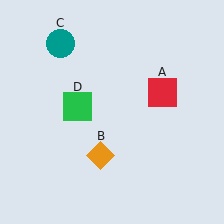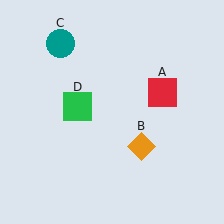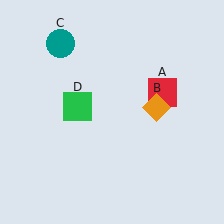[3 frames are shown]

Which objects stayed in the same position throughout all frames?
Red square (object A) and teal circle (object C) and green square (object D) remained stationary.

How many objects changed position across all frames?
1 object changed position: orange diamond (object B).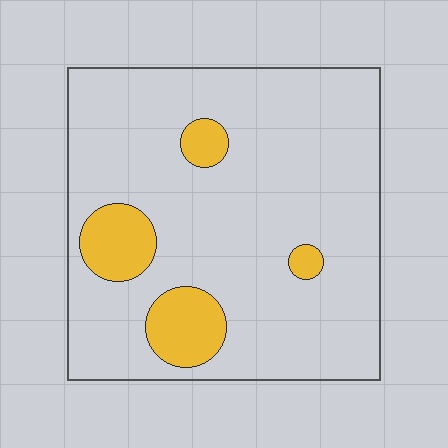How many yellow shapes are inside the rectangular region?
4.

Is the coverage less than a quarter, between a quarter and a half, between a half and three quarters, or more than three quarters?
Less than a quarter.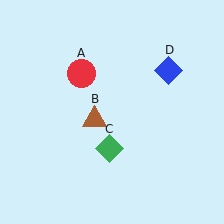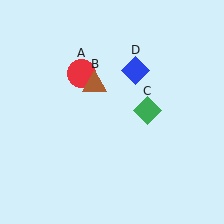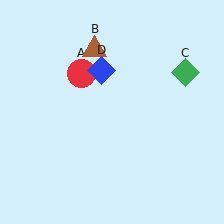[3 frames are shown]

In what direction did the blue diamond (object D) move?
The blue diamond (object D) moved left.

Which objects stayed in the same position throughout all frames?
Red circle (object A) remained stationary.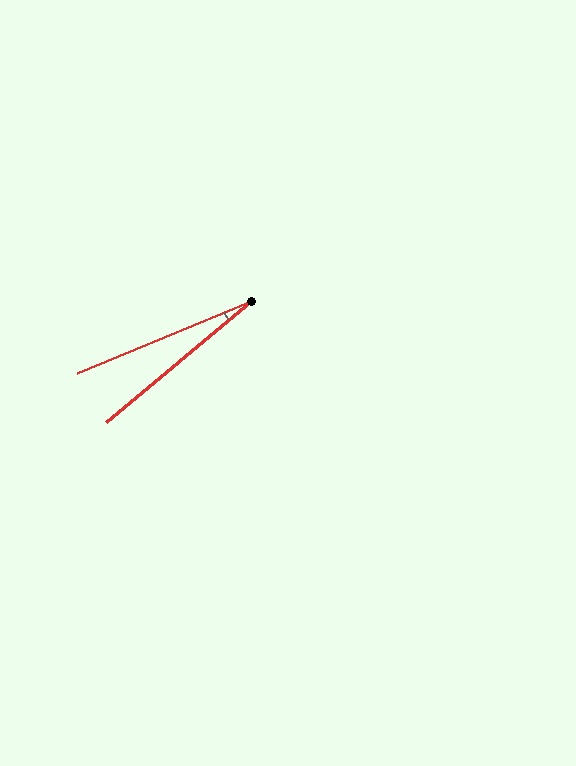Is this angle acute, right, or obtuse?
It is acute.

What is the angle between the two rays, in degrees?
Approximately 17 degrees.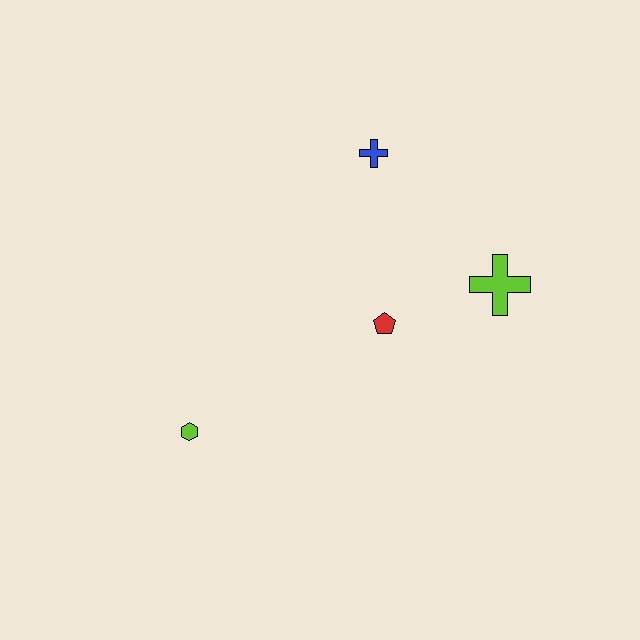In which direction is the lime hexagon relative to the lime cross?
The lime hexagon is to the left of the lime cross.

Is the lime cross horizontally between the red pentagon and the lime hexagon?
No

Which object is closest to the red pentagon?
The lime cross is closest to the red pentagon.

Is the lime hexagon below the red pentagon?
Yes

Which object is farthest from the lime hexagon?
The lime cross is farthest from the lime hexagon.